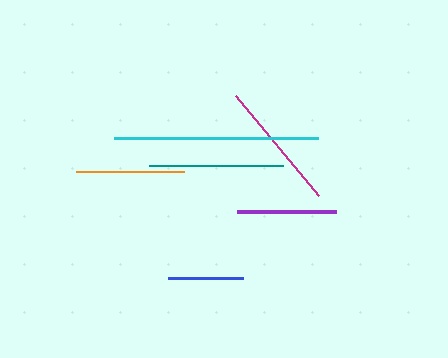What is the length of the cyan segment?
The cyan segment is approximately 205 pixels long.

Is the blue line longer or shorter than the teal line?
The teal line is longer than the blue line.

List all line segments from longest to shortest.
From longest to shortest: cyan, teal, magenta, orange, purple, blue.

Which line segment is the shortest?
The blue line is the shortest at approximately 75 pixels.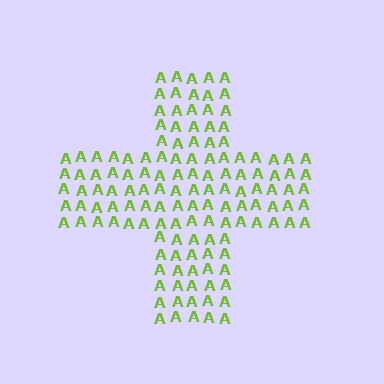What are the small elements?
The small elements are letter A's.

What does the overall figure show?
The overall figure shows a cross.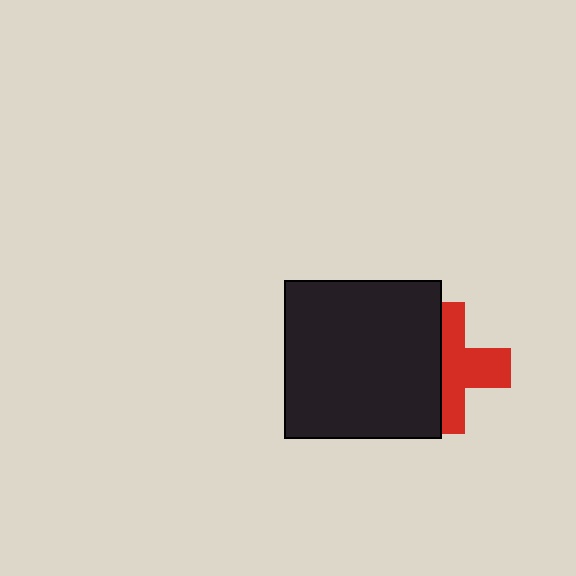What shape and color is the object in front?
The object in front is a black square.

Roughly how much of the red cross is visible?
About half of it is visible (roughly 56%).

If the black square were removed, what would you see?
You would see the complete red cross.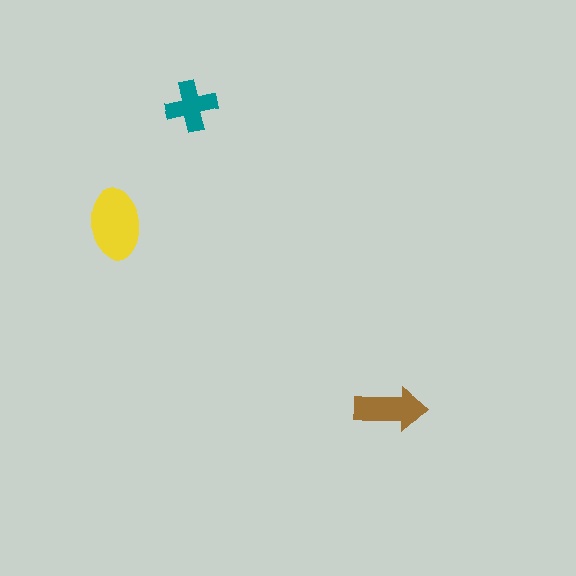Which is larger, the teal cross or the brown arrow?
The brown arrow.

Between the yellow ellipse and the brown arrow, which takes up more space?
The yellow ellipse.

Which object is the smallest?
The teal cross.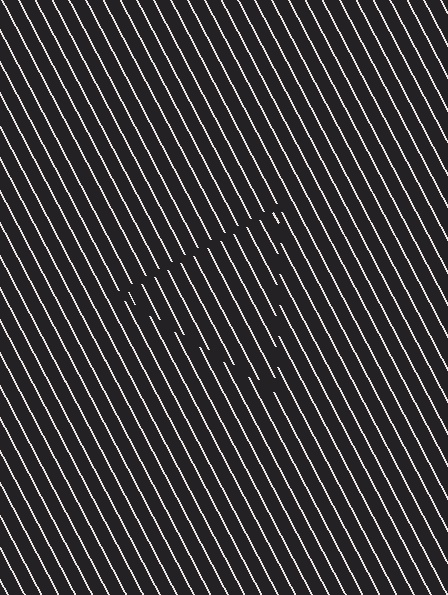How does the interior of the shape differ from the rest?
The interior of the shape contains the same grating, shifted by half a period — the contour is defined by the phase discontinuity where line-ends from the inner and outer gratings abut.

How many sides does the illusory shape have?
3 sides — the line-ends trace a triangle.